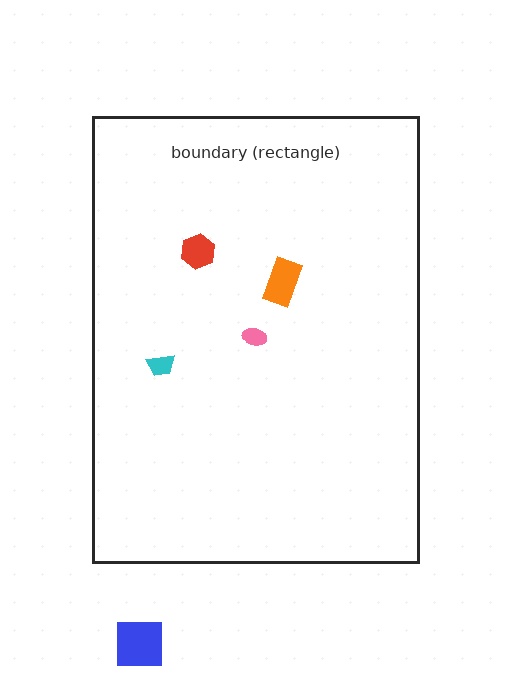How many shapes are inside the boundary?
4 inside, 1 outside.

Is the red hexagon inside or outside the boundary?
Inside.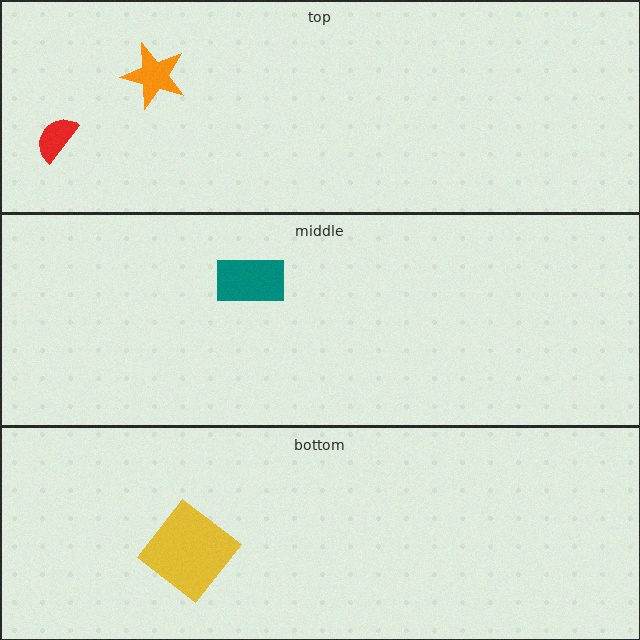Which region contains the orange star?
The top region.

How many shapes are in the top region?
2.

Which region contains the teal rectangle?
The middle region.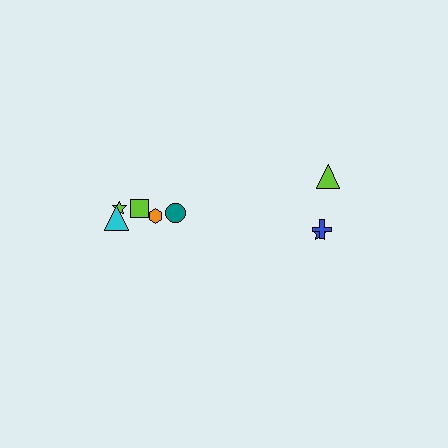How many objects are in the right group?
There are 3 objects.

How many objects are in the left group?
There are 5 objects.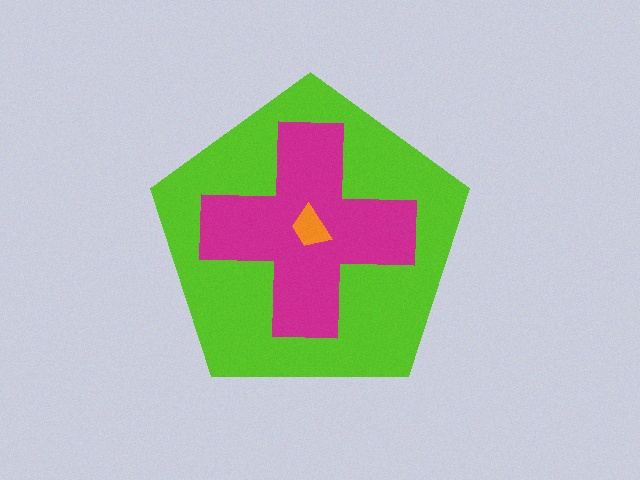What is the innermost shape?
The orange trapezoid.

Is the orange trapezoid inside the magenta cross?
Yes.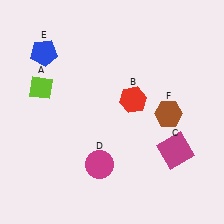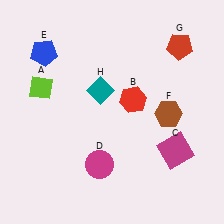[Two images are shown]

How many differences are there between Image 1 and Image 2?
There are 2 differences between the two images.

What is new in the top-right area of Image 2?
A red pentagon (G) was added in the top-right area of Image 2.